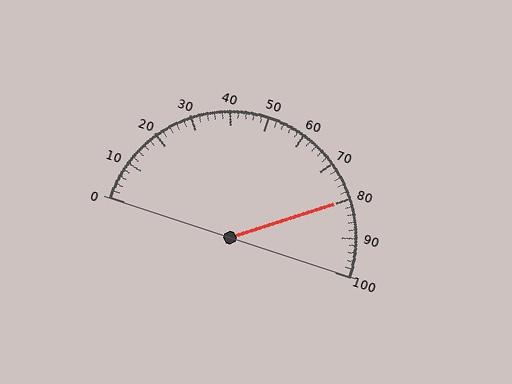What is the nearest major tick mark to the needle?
The nearest major tick mark is 80.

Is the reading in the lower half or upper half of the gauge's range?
The reading is in the upper half of the range (0 to 100).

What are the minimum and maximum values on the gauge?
The gauge ranges from 0 to 100.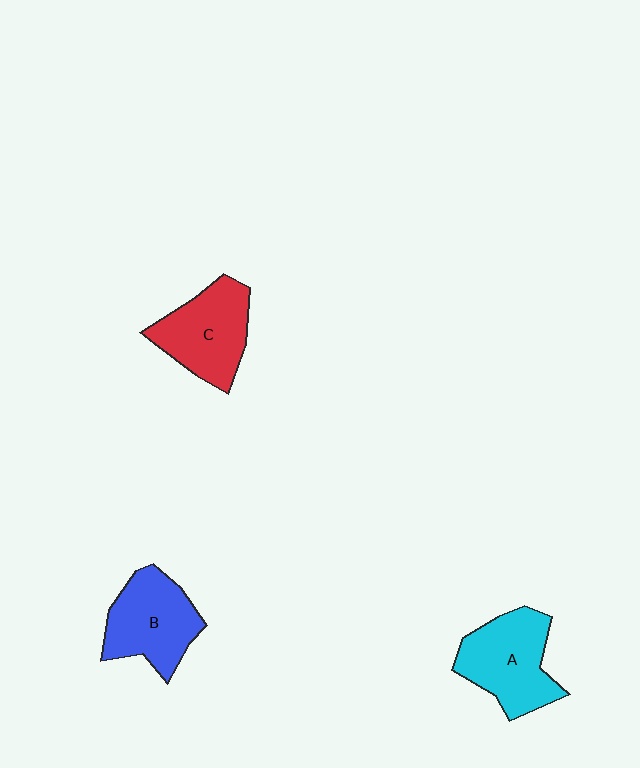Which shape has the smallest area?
Shape C (red).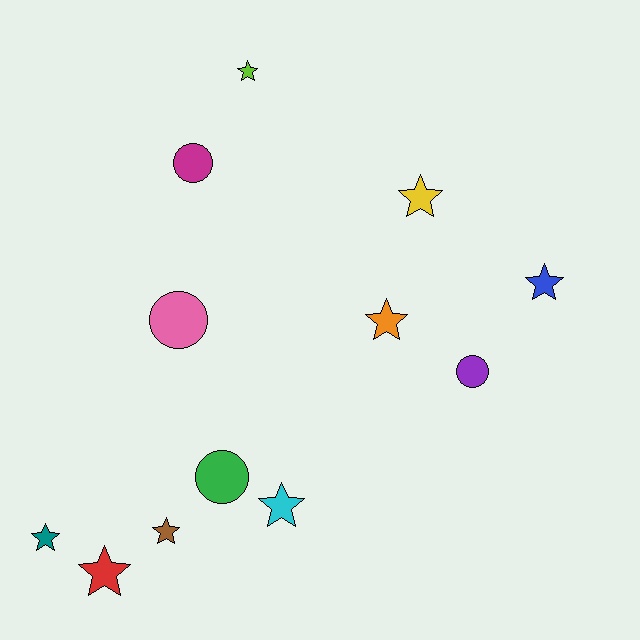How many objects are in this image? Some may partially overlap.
There are 12 objects.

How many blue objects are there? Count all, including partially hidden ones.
There is 1 blue object.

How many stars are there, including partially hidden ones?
There are 8 stars.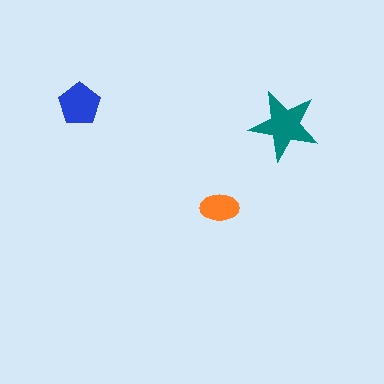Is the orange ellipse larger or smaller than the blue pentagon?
Smaller.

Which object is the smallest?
The orange ellipse.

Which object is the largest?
The teal star.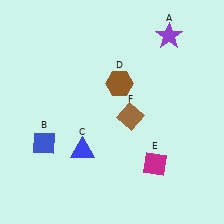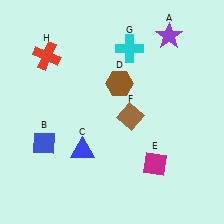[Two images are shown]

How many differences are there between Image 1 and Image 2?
There are 2 differences between the two images.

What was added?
A cyan cross (G), a red cross (H) were added in Image 2.